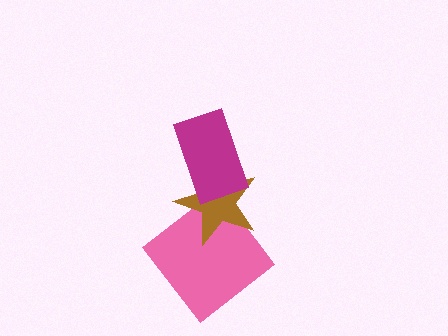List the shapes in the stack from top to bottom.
From top to bottom: the magenta rectangle, the brown star, the pink diamond.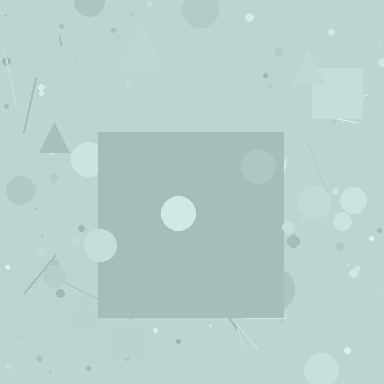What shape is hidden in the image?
A square is hidden in the image.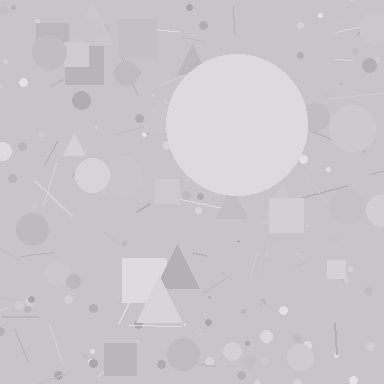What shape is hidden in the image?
A circle is hidden in the image.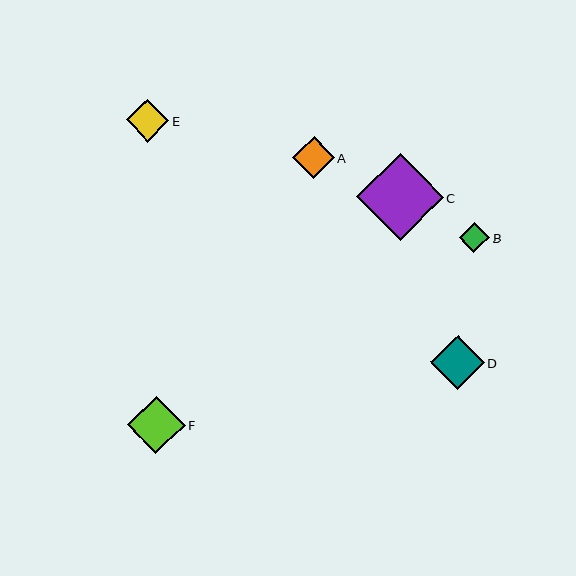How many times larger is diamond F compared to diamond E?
Diamond F is approximately 1.3 times the size of diamond E.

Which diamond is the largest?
Diamond C is the largest with a size of approximately 86 pixels.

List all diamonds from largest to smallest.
From largest to smallest: C, F, D, E, A, B.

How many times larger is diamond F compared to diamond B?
Diamond F is approximately 1.9 times the size of diamond B.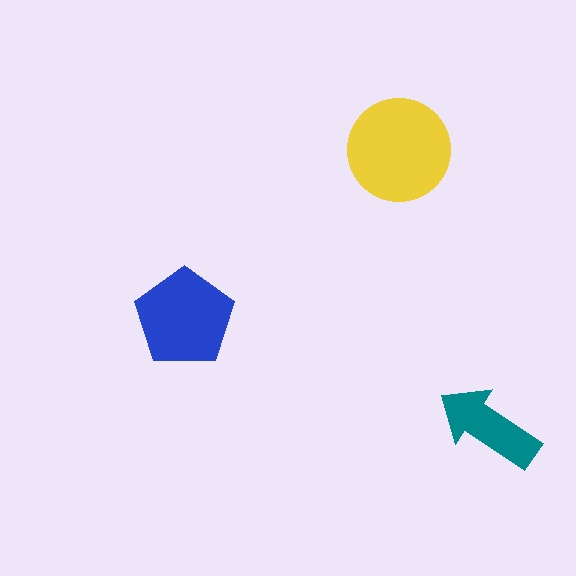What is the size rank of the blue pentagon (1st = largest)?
2nd.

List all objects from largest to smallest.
The yellow circle, the blue pentagon, the teal arrow.